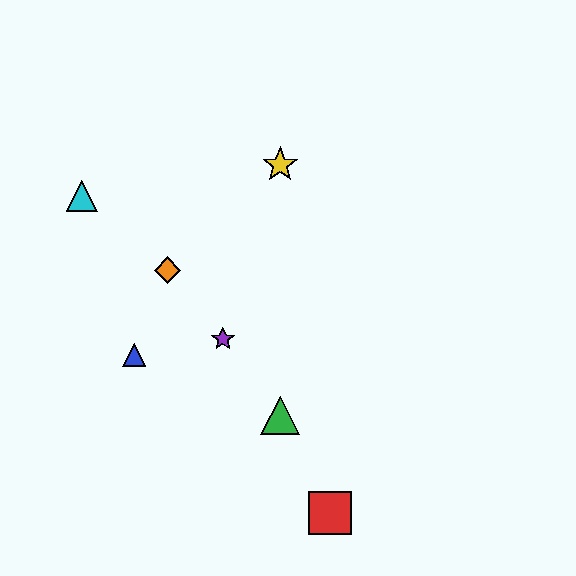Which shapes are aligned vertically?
The green triangle, the yellow star are aligned vertically.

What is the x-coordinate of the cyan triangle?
The cyan triangle is at x≈82.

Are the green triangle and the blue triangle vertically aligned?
No, the green triangle is at x≈280 and the blue triangle is at x≈134.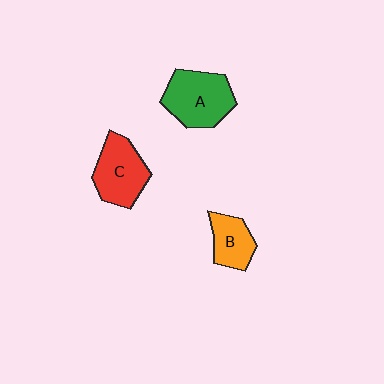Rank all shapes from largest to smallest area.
From largest to smallest: A (green), C (red), B (orange).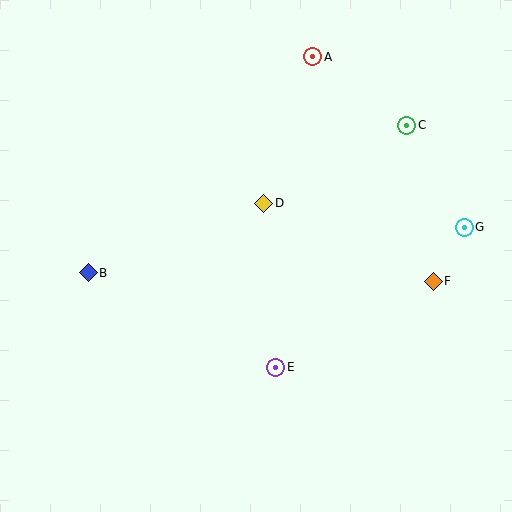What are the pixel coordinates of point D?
Point D is at (264, 203).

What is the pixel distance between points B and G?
The distance between B and G is 379 pixels.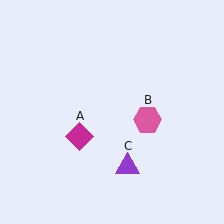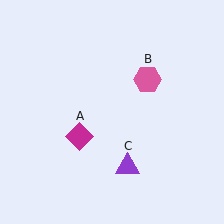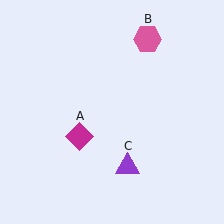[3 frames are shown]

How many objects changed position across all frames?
1 object changed position: pink hexagon (object B).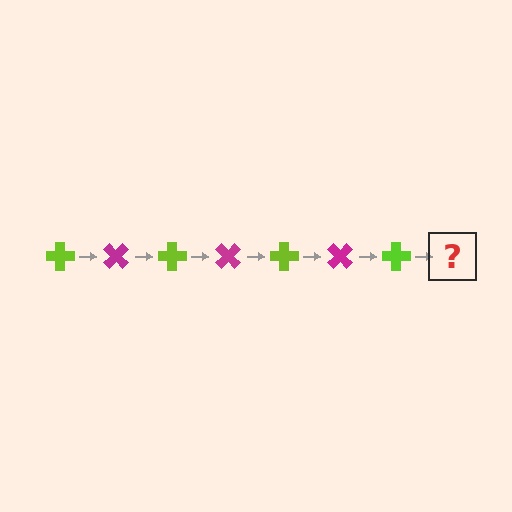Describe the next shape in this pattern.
It should be a magenta cross, rotated 315 degrees from the start.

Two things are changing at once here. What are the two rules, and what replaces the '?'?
The two rules are that it rotates 45 degrees each step and the color cycles through lime and magenta. The '?' should be a magenta cross, rotated 315 degrees from the start.